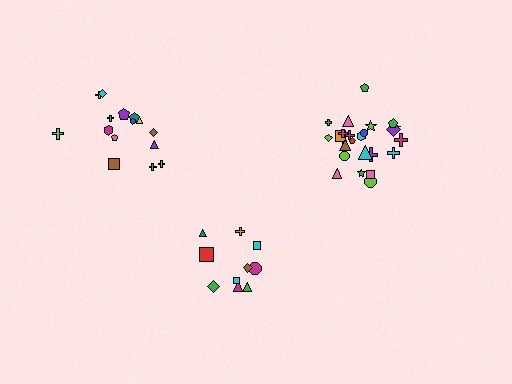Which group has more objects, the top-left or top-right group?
The top-right group.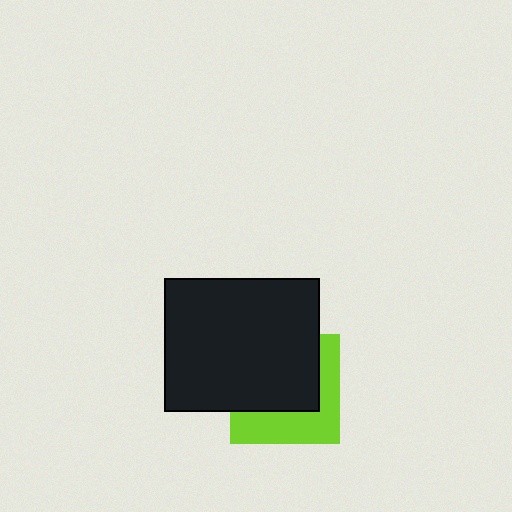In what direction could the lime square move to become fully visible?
The lime square could move toward the lower-right. That would shift it out from behind the black rectangle entirely.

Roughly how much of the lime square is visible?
A small part of it is visible (roughly 42%).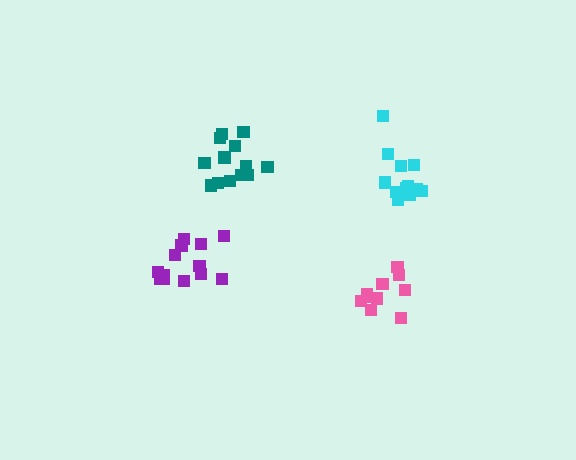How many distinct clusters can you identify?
There are 4 distinct clusters.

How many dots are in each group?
Group 1: 10 dots, Group 2: 12 dots, Group 3: 13 dots, Group 4: 13 dots (48 total).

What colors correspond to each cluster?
The clusters are colored: pink, cyan, teal, purple.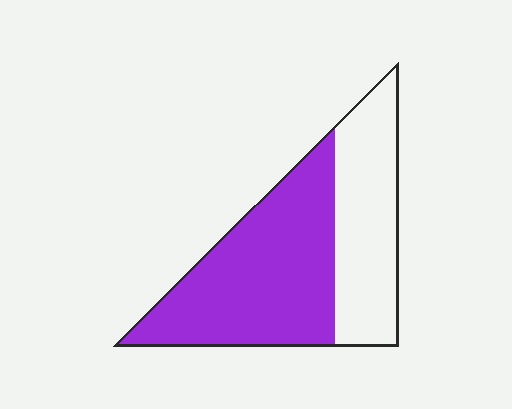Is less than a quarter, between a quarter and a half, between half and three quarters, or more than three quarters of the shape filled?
Between half and three quarters.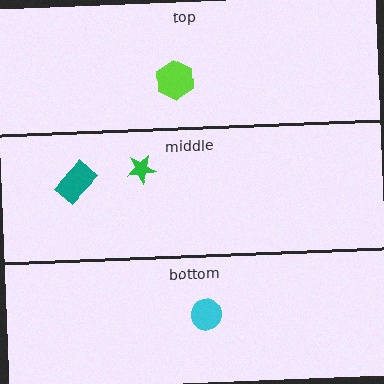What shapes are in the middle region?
The teal rectangle, the green star.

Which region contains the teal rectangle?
The middle region.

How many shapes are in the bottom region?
1.